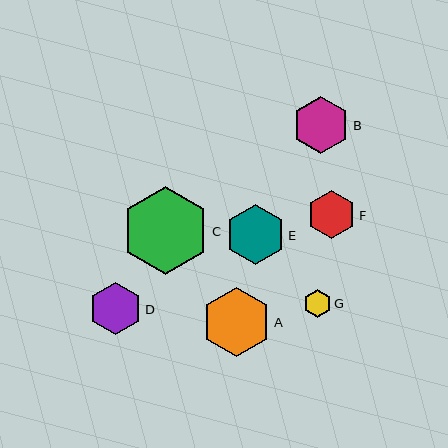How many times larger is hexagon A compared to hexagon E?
Hexagon A is approximately 1.2 times the size of hexagon E.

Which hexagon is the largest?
Hexagon C is the largest with a size of approximately 88 pixels.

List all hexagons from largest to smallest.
From largest to smallest: C, A, E, B, D, F, G.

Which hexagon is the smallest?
Hexagon G is the smallest with a size of approximately 28 pixels.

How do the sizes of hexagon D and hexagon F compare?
Hexagon D and hexagon F are approximately the same size.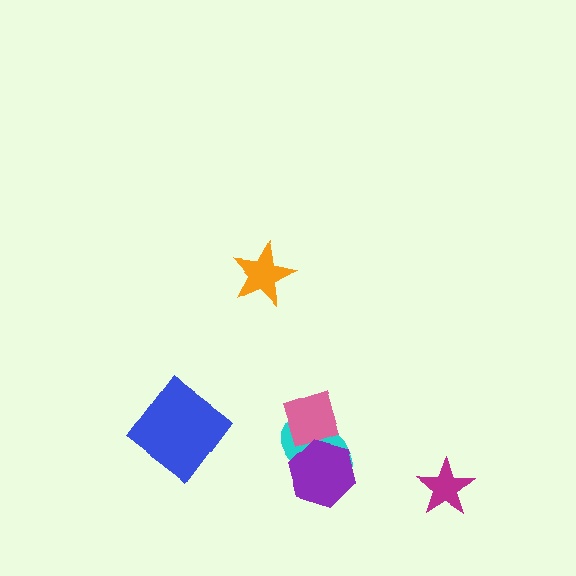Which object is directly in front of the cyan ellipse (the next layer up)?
The pink diamond is directly in front of the cyan ellipse.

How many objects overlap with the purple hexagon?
2 objects overlap with the purple hexagon.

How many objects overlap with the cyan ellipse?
2 objects overlap with the cyan ellipse.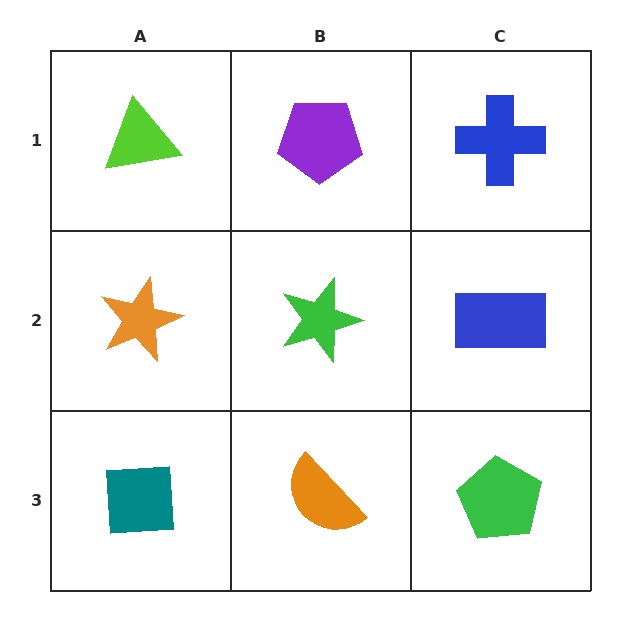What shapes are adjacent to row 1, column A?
An orange star (row 2, column A), a purple pentagon (row 1, column B).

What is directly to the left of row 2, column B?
An orange star.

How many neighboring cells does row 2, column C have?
3.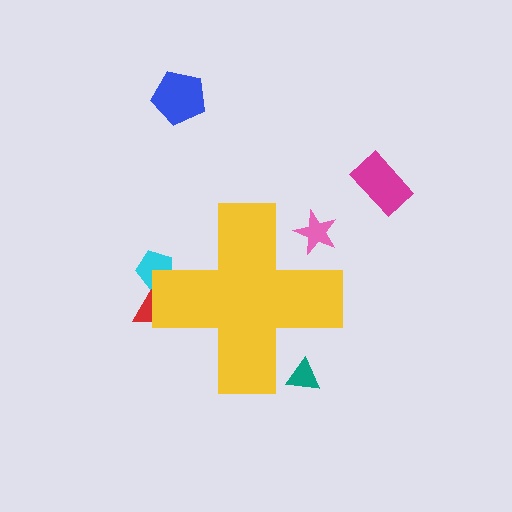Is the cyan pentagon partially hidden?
Yes, the cyan pentagon is partially hidden behind the yellow cross.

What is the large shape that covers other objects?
A yellow cross.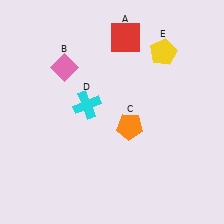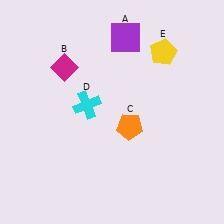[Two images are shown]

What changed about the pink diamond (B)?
In Image 1, B is pink. In Image 2, it changed to magenta.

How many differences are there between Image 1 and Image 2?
There are 2 differences between the two images.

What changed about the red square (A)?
In Image 1, A is red. In Image 2, it changed to purple.